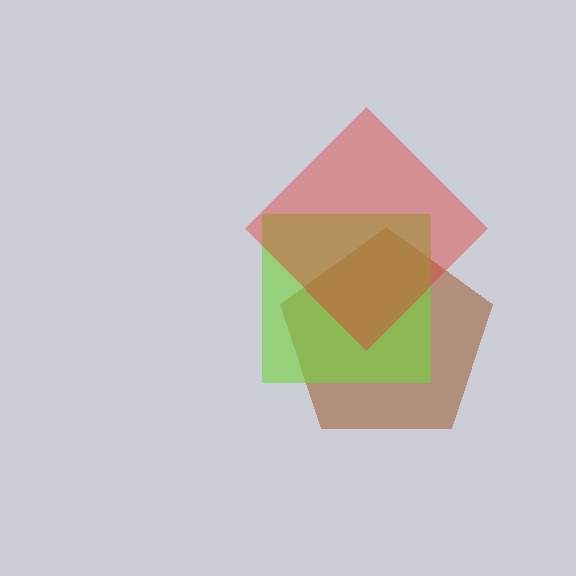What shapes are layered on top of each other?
The layered shapes are: a brown pentagon, a lime square, a red diamond.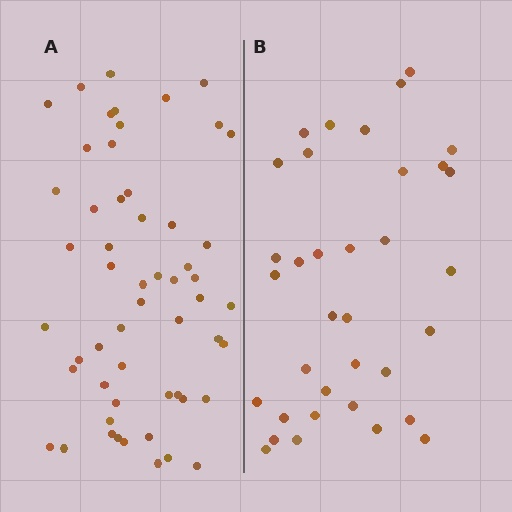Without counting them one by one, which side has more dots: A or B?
Region A (the left region) has more dots.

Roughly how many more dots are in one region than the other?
Region A has approximately 20 more dots than region B.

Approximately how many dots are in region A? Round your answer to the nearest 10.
About 60 dots. (The exact count is 55, which rounds to 60.)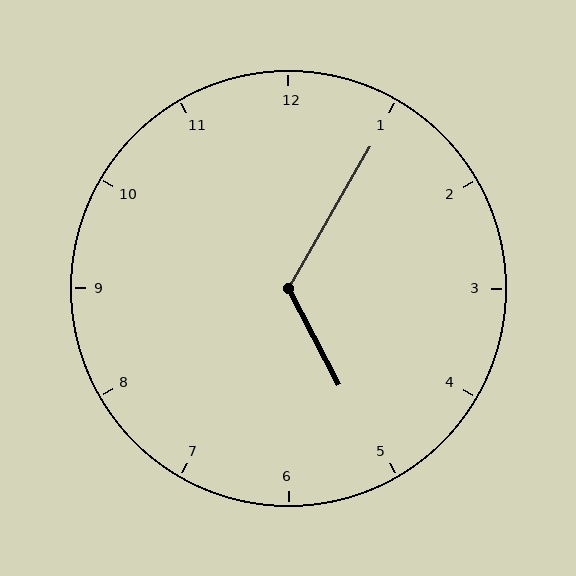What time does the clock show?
5:05.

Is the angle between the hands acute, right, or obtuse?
It is obtuse.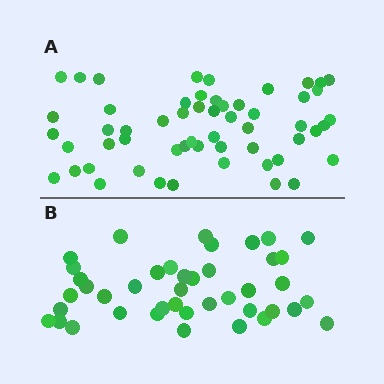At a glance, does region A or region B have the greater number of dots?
Region A (the top region) has more dots.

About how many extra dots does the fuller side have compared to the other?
Region A has approximately 15 more dots than region B.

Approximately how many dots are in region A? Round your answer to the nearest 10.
About 60 dots. (The exact count is 56, which rounds to 60.)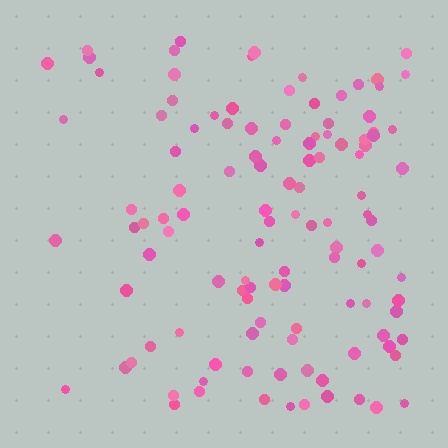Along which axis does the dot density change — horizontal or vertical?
Horizontal.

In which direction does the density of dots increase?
From left to right, with the right side densest.